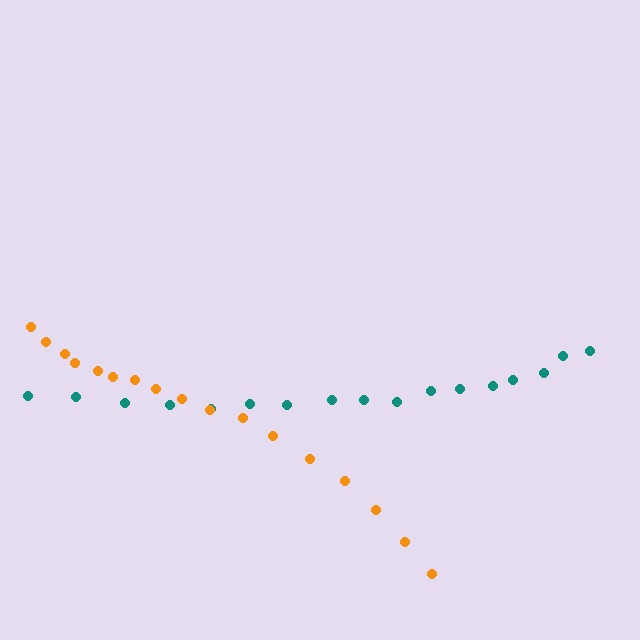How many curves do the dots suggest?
There are 2 distinct paths.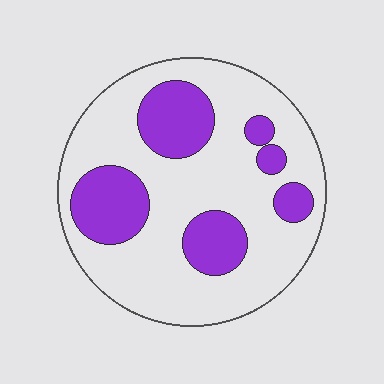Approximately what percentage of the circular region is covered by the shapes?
Approximately 30%.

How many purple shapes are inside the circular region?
6.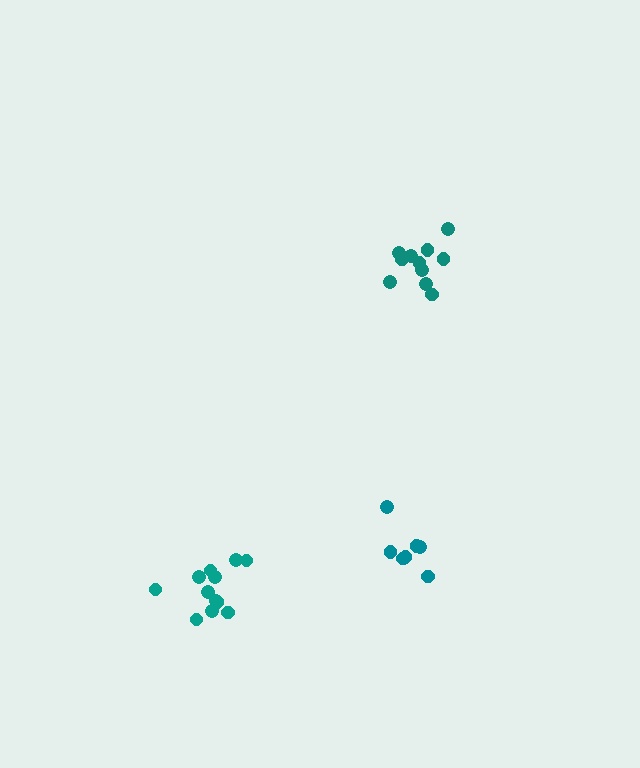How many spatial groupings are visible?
There are 3 spatial groupings.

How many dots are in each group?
Group 1: 11 dots, Group 2: 7 dots, Group 3: 12 dots (30 total).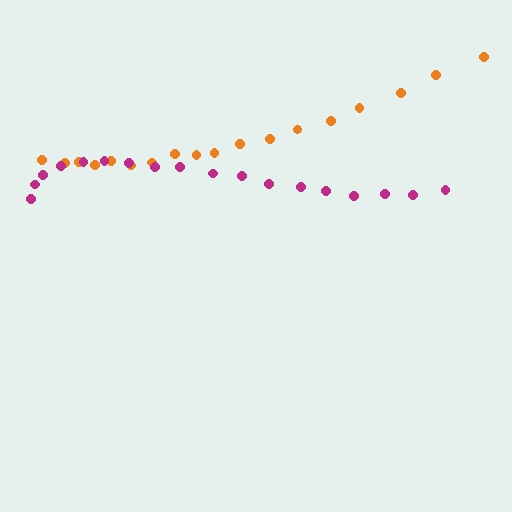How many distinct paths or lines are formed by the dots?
There are 2 distinct paths.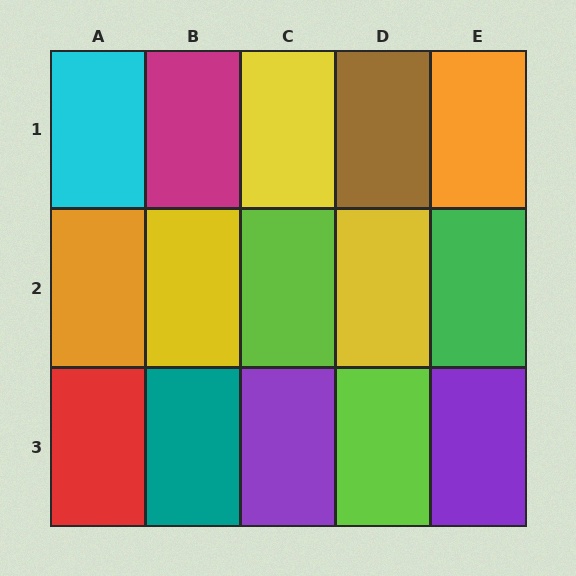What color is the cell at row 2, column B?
Yellow.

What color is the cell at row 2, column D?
Yellow.